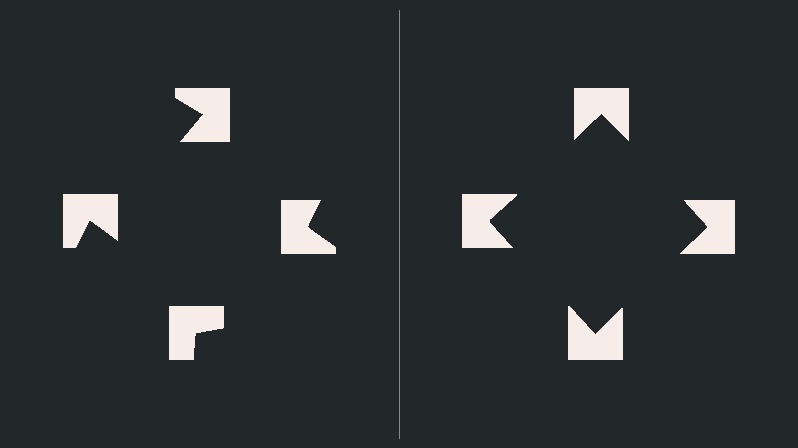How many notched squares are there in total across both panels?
8 — 4 on each side.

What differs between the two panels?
The notched squares are positioned identically on both sides; only the wedge orientations differ. On the right they align to a square; on the left they are misaligned.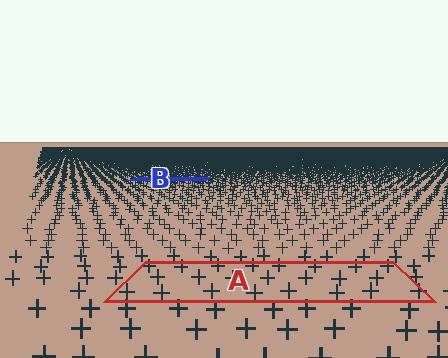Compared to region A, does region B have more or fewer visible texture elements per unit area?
Region B has more texture elements per unit area — they are packed more densely because it is farther away.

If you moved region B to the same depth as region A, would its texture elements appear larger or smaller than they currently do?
They would appear larger. At a closer depth, the same texture elements are projected at a bigger on-screen size.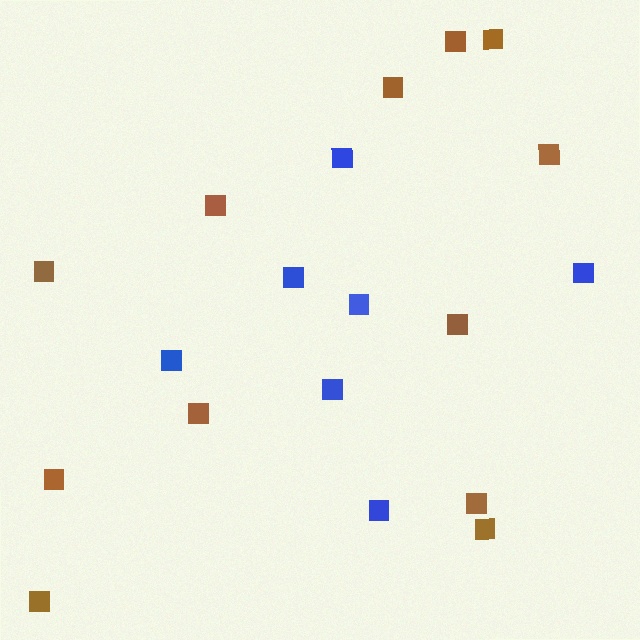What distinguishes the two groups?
There are 2 groups: one group of brown squares (12) and one group of blue squares (7).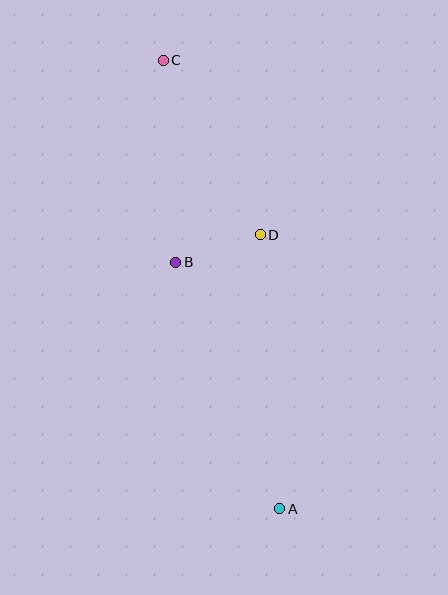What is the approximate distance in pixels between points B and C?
The distance between B and C is approximately 202 pixels.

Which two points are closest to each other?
Points B and D are closest to each other.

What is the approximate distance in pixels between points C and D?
The distance between C and D is approximately 199 pixels.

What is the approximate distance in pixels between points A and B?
The distance between A and B is approximately 268 pixels.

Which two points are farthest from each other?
Points A and C are farthest from each other.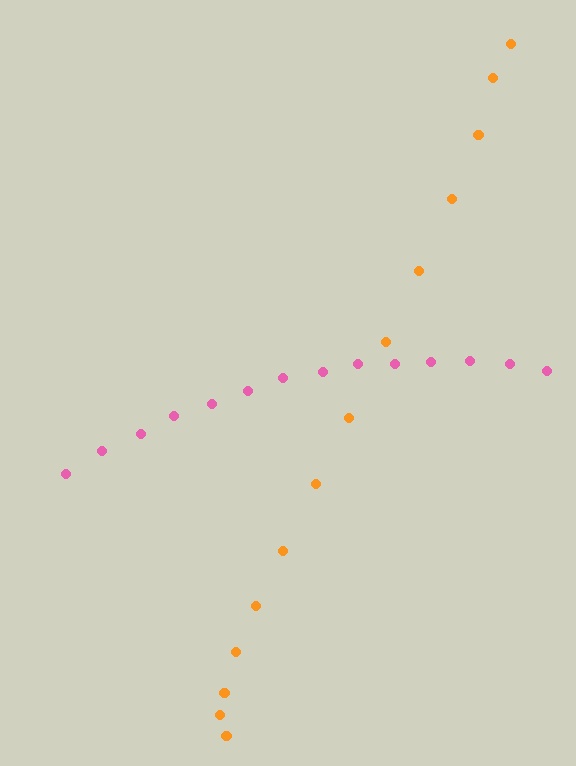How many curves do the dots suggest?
There are 2 distinct paths.